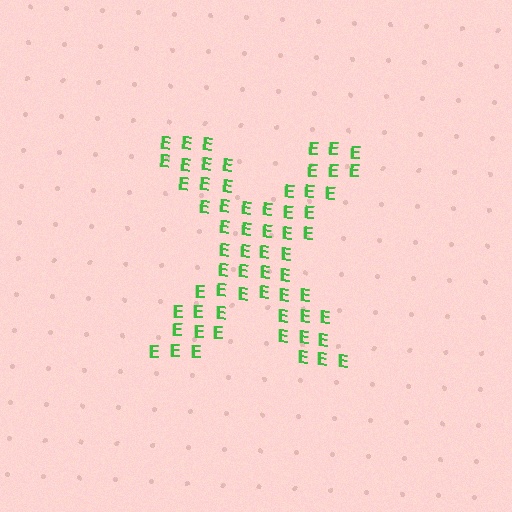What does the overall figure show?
The overall figure shows the letter X.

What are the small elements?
The small elements are letter E's.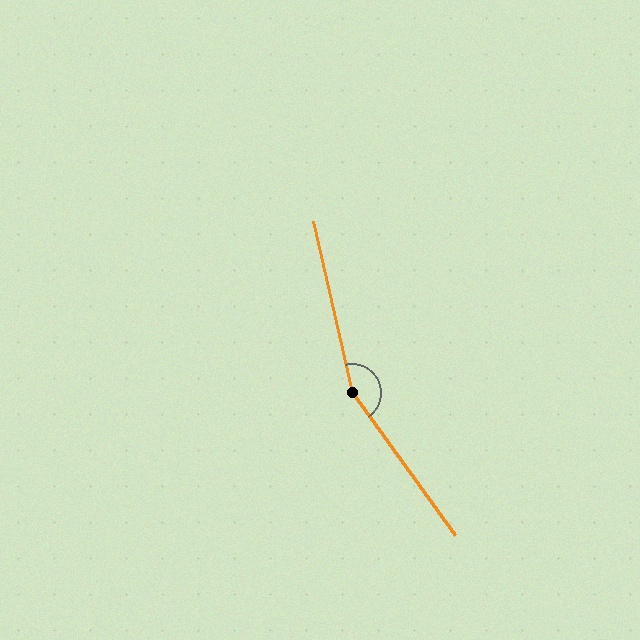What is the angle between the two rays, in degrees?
Approximately 157 degrees.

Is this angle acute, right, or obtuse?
It is obtuse.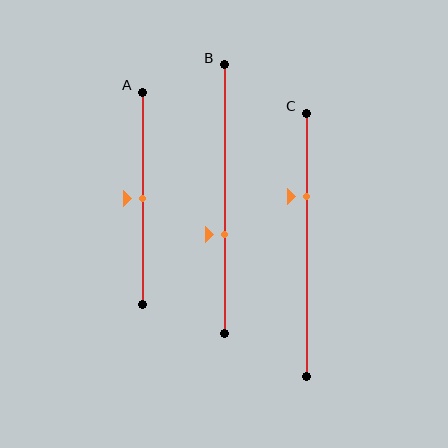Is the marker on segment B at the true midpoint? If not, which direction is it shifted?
No, the marker on segment B is shifted downward by about 13% of the segment length.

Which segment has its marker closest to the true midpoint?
Segment A has its marker closest to the true midpoint.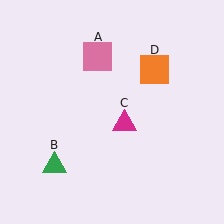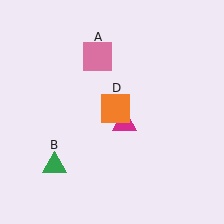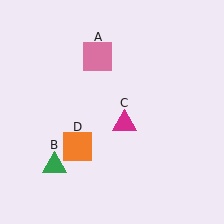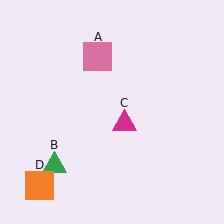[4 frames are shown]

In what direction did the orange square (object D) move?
The orange square (object D) moved down and to the left.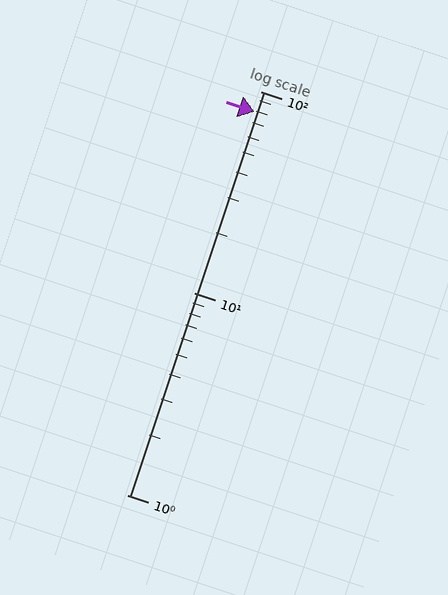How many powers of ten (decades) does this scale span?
The scale spans 2 decades, from 1 to 100.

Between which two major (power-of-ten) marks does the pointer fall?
The pointer is between 10 and 100.